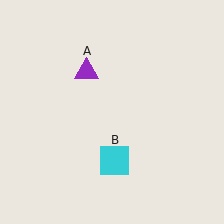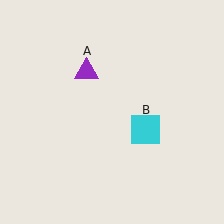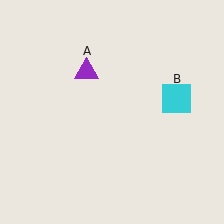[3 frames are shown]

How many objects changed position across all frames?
1 object changed position: cyan square (object B).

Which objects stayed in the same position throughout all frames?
Purple triangle (object A) remained stationary.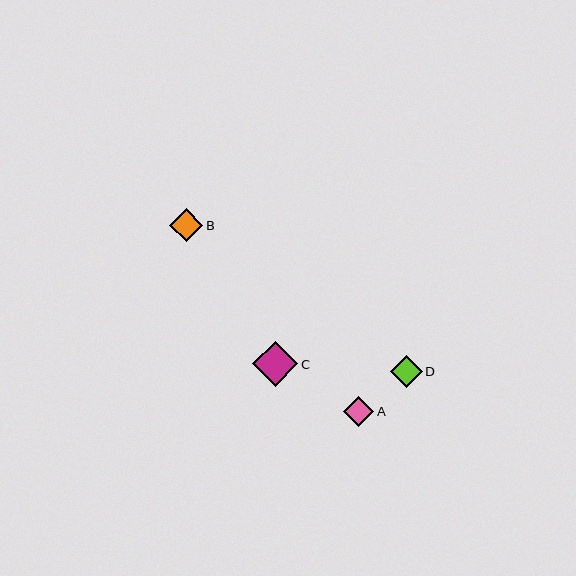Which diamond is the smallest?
Diamond A is the smallest with a size of approximately 30 pixels.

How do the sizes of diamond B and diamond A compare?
Diamond B and diamond A are approximately the same size.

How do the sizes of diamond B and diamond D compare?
Diamond B and diamond D are approximately the same size.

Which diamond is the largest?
Diamond C is the largest with a size of approximately 45 pixels.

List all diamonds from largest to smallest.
From largest to smallest: C, B, D, A.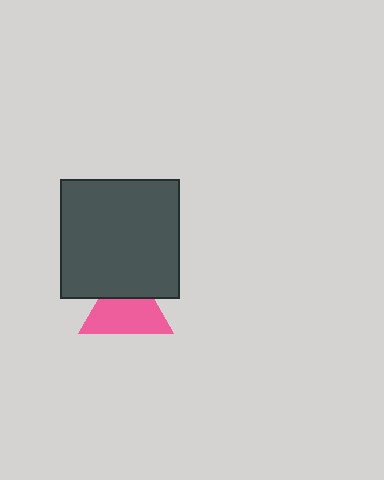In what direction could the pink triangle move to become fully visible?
The pink triangle could move down. That would shift it out from behind the dark gray square entirely.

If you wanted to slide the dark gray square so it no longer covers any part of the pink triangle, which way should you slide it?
Slide it up — that is the most direct way to separate the two shapes.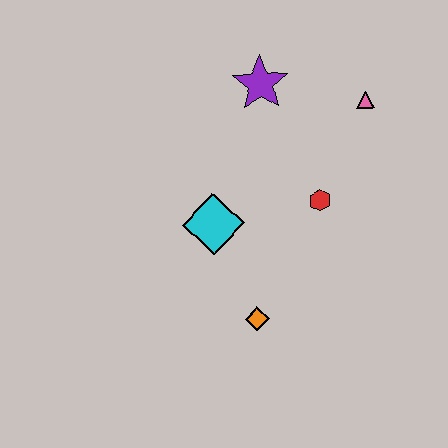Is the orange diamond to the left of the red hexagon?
Yes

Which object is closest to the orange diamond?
The cyan diamond is closest to the orange diamond.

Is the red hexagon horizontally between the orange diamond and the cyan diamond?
No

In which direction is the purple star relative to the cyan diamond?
The purple star is above the cyan diamond.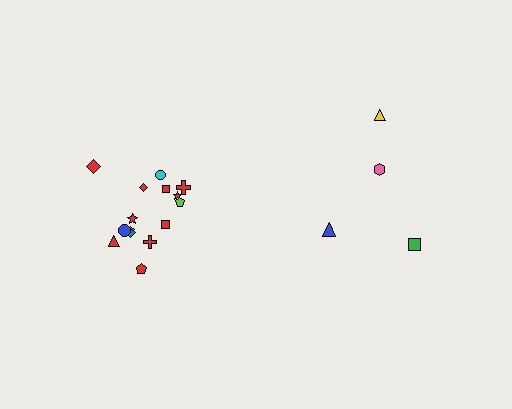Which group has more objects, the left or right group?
The left group.